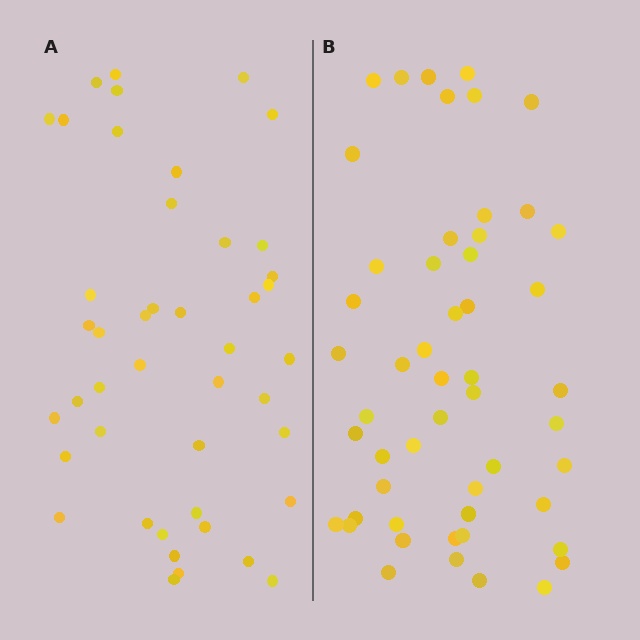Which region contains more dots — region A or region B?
Region B (the right region) has more dots.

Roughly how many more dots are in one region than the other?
Region B has roughly 8 or so more dots than region A.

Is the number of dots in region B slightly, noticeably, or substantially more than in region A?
Region B has only slightly more — the two regions are fairly close. The ratio is roughly 1.2 to 1.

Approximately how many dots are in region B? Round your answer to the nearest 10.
About 50 dots. (The exact count is 52, which rounds to 50.)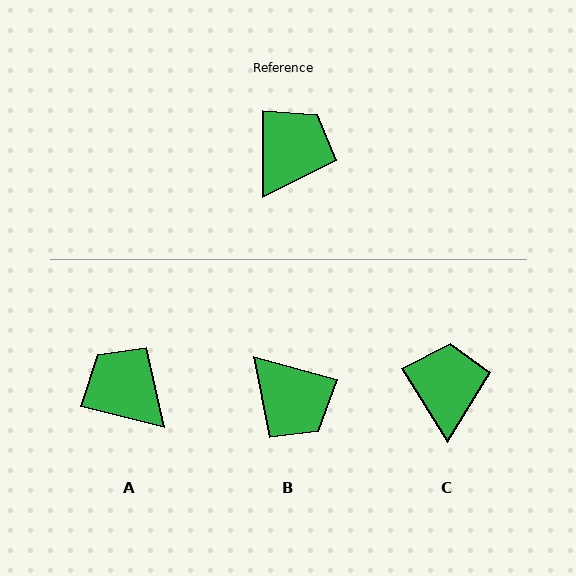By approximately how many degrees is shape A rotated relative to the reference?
Approximately 75 degrees counter-clockwise.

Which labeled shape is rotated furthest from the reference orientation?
B, about 106 degrees away.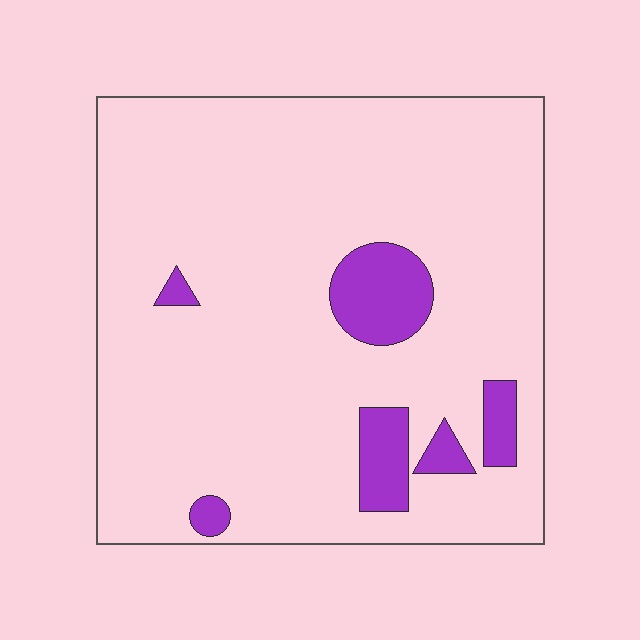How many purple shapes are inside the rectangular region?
6.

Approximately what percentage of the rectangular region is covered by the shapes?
Approximately 10%.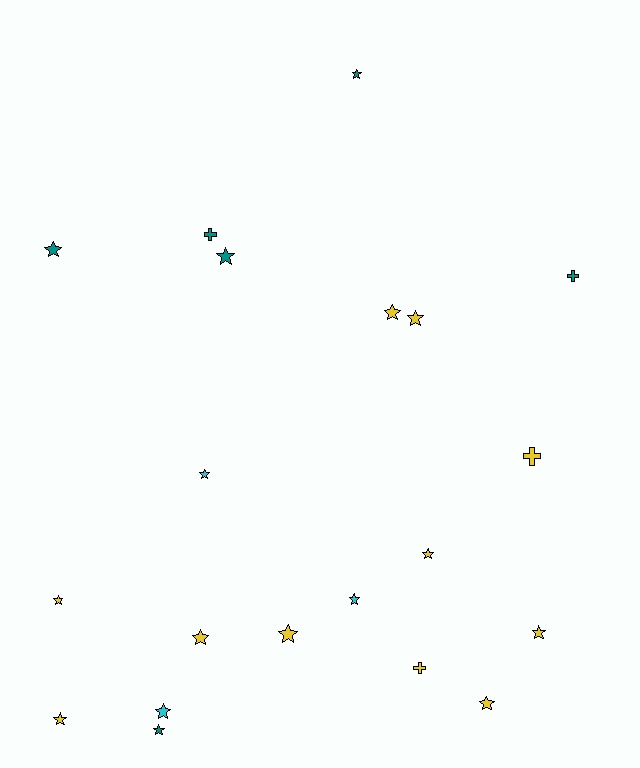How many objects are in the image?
There are 20 objects.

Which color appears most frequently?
Yellow, with 11 objects.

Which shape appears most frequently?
Star, with 16 objects.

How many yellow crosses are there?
There are 2 yellow crosses.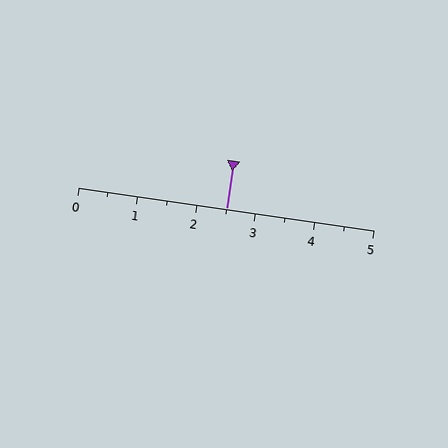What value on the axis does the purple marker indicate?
The marker indicates approximately 2.5.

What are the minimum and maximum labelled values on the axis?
The axis runs from 0 to 5.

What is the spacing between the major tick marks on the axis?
The major ticks are spaced 1 apart.